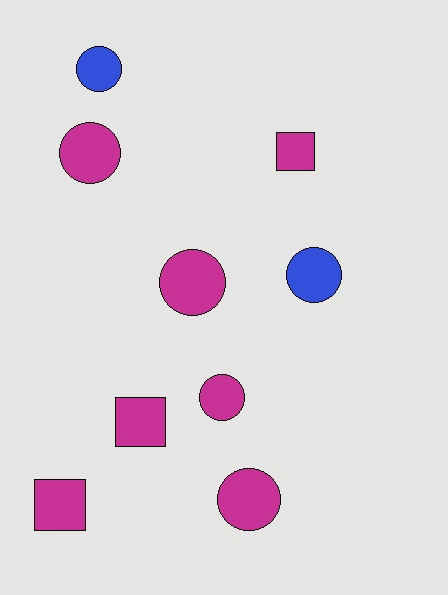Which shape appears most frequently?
Circle, with 6 objects.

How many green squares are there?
There are no green squares.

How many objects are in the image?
There are 9 objects.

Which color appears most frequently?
Magenta, with 7 objects.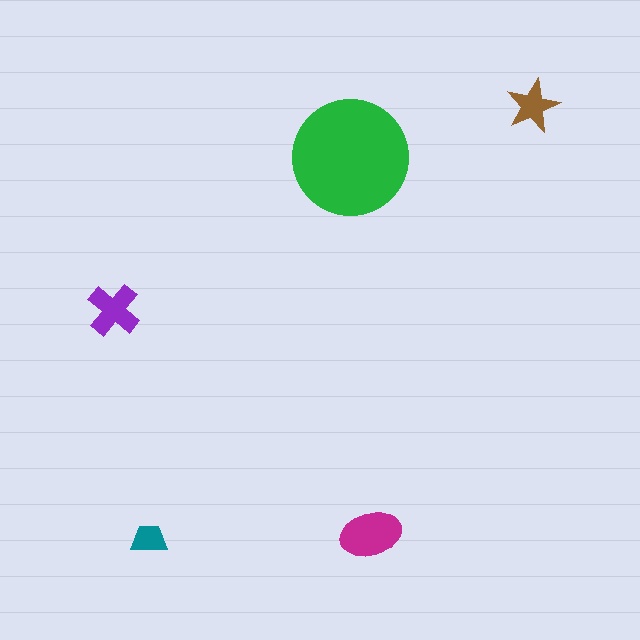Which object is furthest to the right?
The brown star is rightmost.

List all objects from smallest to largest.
The teal trapezoid, the brown star, the purple cross, the magenta ellipse, the green circle.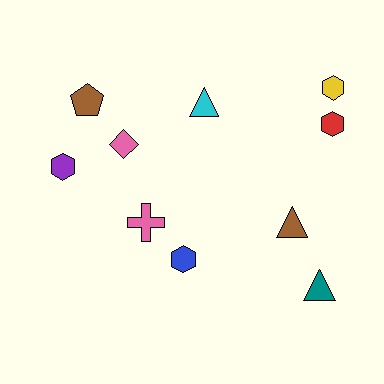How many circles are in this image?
There are no circles.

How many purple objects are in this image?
There is 1 purple object.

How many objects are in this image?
There are 10 objects.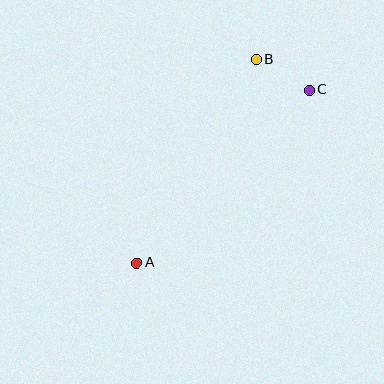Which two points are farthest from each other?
Points A and C are farthest from each other.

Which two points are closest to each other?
Points B and C are closest to each other.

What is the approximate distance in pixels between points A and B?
The distance between A and B is approximately 236 pixels.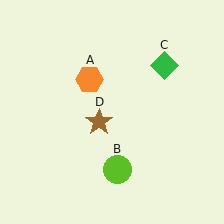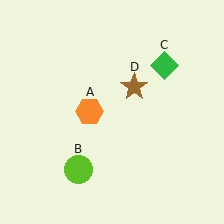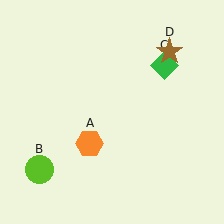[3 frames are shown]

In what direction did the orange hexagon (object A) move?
The orange hexagon (object A) moved down.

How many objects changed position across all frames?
3 objects changed position: orange hexagon (object A), lime circle (object B), brown star (object D).